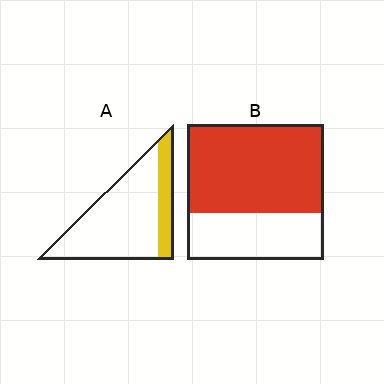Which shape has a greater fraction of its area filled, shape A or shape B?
Shape B.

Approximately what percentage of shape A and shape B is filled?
A is approximately 20% and B is approximately 65%.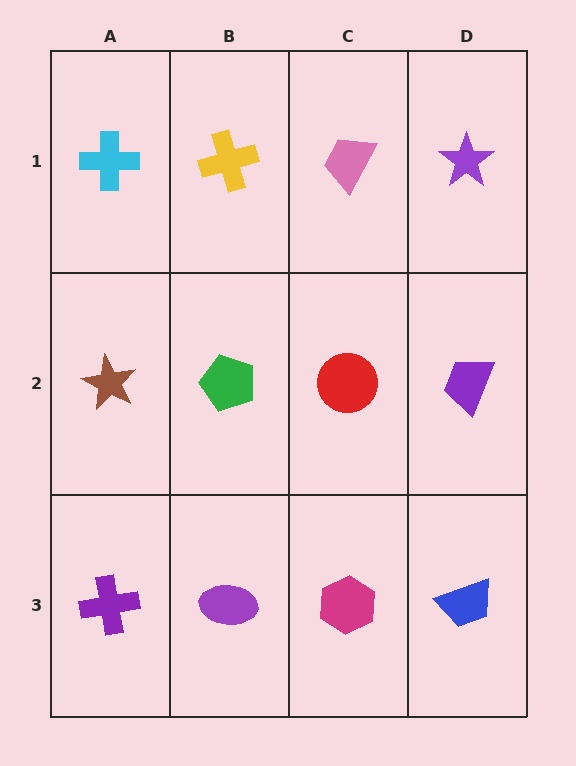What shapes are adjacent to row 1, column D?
A purple trapezoid (row 2, column D), a pink trapezoid (row 1, column C).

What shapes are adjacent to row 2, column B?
A yellow cross (row 1, column B), a purple ellipse (row 3, column B), a brown star (row 2, column A), a red circle (row 2, column C).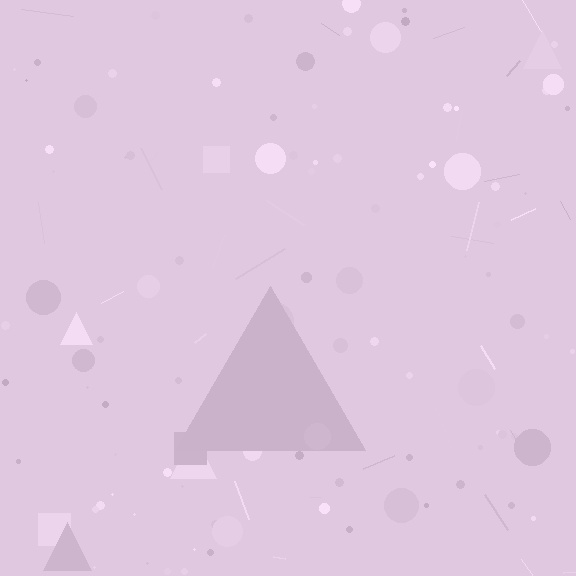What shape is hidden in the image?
A triangle is hidden in the image.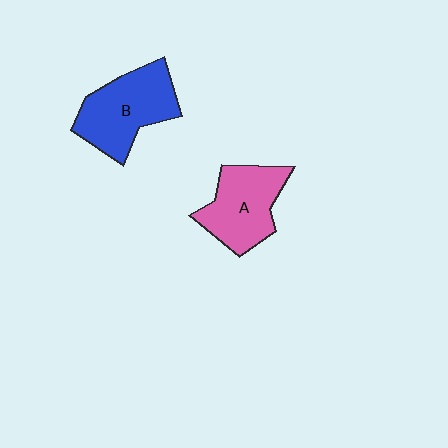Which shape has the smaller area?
Shape A (pink).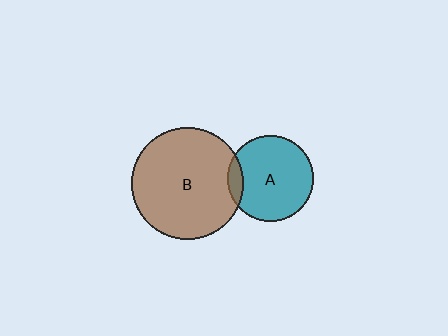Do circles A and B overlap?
Yes.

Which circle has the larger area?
Circle B (brown).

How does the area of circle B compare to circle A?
Approximately 1.7 times.